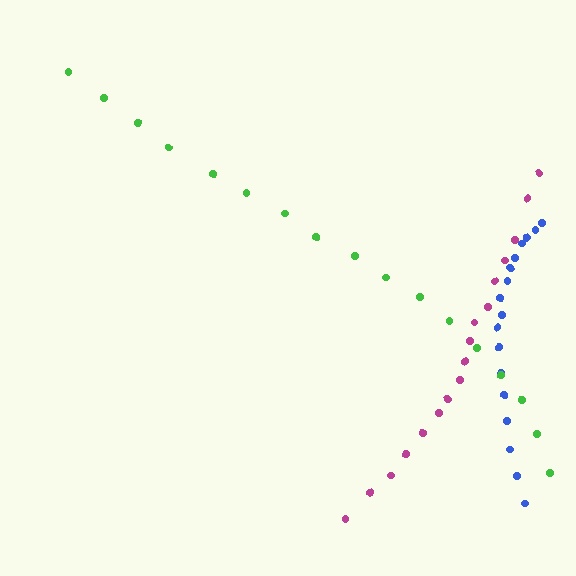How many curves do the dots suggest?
There are 3 distinct paths.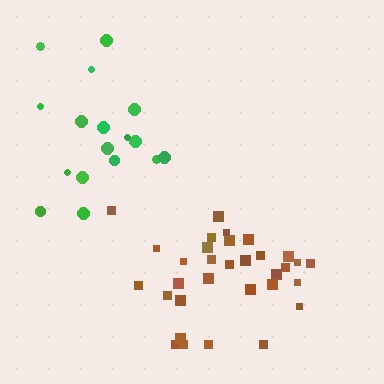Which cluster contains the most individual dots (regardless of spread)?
Brown (32).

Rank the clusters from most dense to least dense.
brown, green.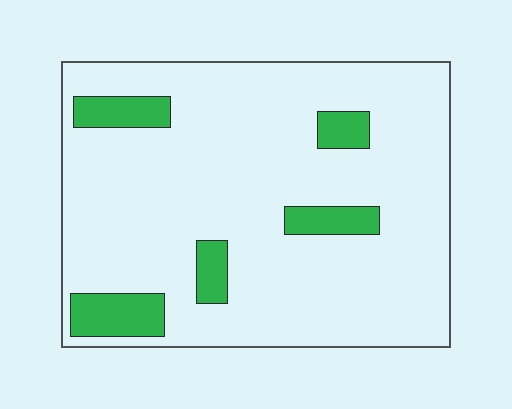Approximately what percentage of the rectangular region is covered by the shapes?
Approximately 15%.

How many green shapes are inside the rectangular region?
5.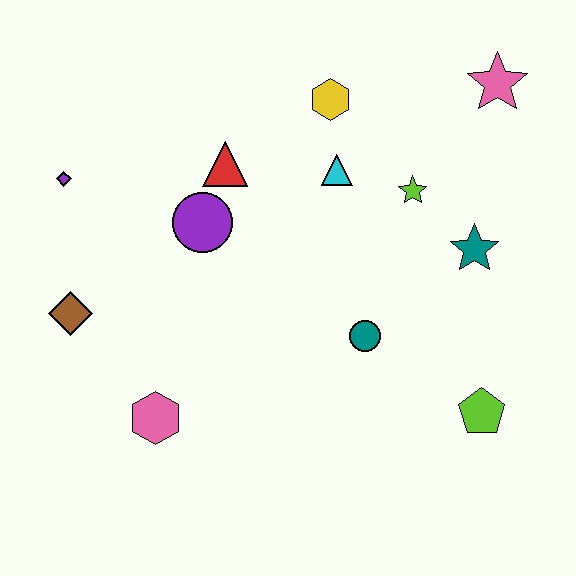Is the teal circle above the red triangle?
No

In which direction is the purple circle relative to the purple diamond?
The purple circle is to the right of the purple diamond.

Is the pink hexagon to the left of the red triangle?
Yes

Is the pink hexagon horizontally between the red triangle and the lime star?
No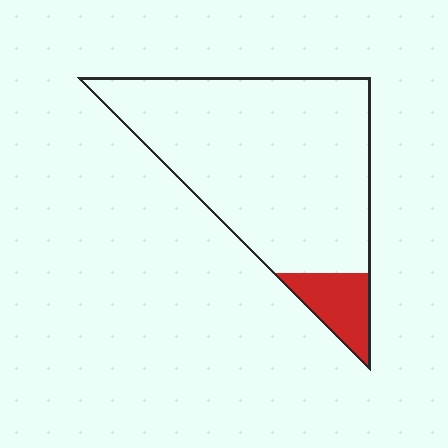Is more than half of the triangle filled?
No.